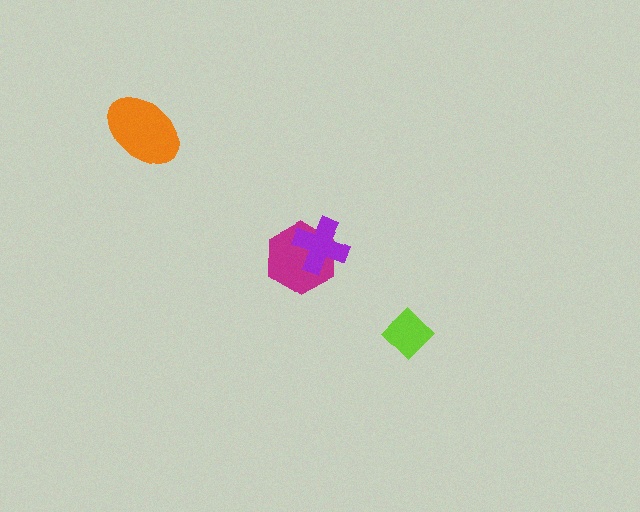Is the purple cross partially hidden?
No, no other shape covers it.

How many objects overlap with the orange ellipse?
0 objects overlap with the orange ellipse.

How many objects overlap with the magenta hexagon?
1 object overlaps with the magenta hexagon.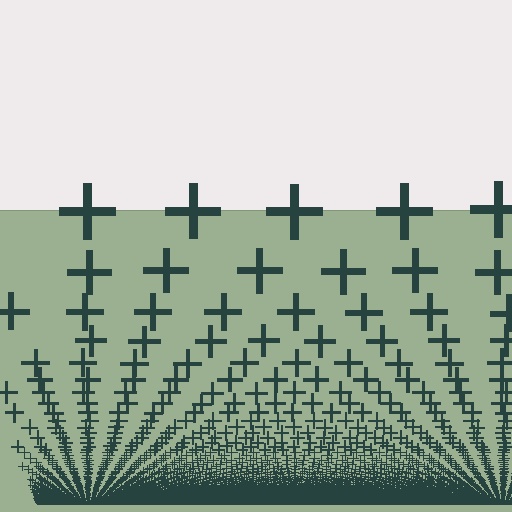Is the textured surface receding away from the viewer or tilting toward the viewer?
The surface appears to tilt toward the viewer. Texture elements get larger and sparser toward the top.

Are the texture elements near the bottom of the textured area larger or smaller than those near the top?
Smaller. The gradient is inverted — elements near the bottom are smaller and denser.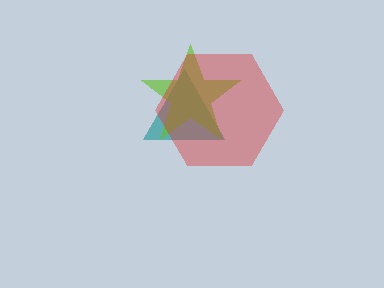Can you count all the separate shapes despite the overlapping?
Yes, there are 3 separate shapes.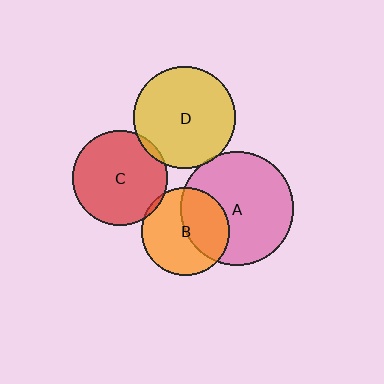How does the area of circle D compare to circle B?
Approximately 1.3 times.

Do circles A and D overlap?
Yes.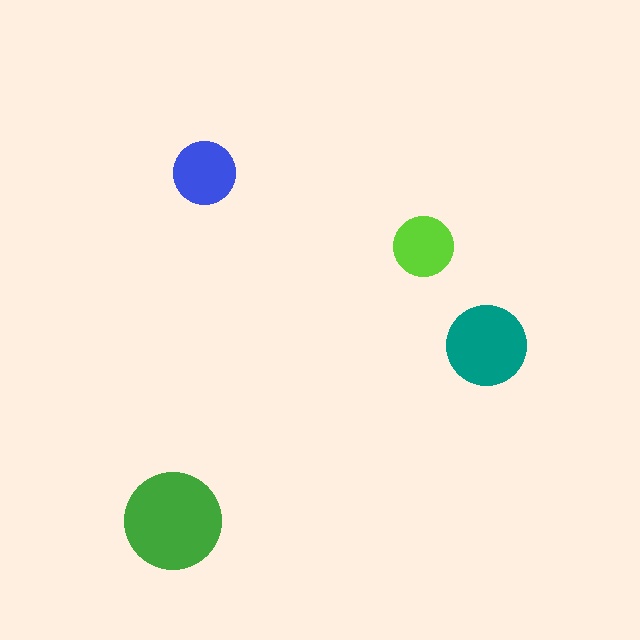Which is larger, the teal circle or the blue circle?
The teal one.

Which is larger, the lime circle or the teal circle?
The teal one.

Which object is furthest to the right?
The teal circle is rightmost.